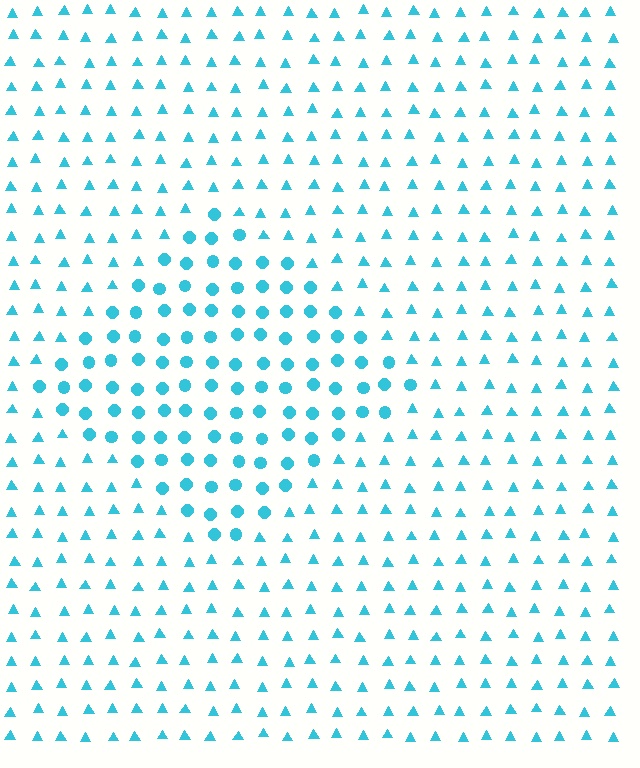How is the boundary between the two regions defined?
The boundary is defined by a change in element shape: circles inside vs. triangles outside. All elements share the same color and spacing.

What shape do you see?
I see a diamond.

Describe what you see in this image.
The image is filled with small cyan elements arranged in a uniform grid. A diamond-shaped region contains circles, while the surrounding area contains triangles. The boundary is defined purely by the change in element shape.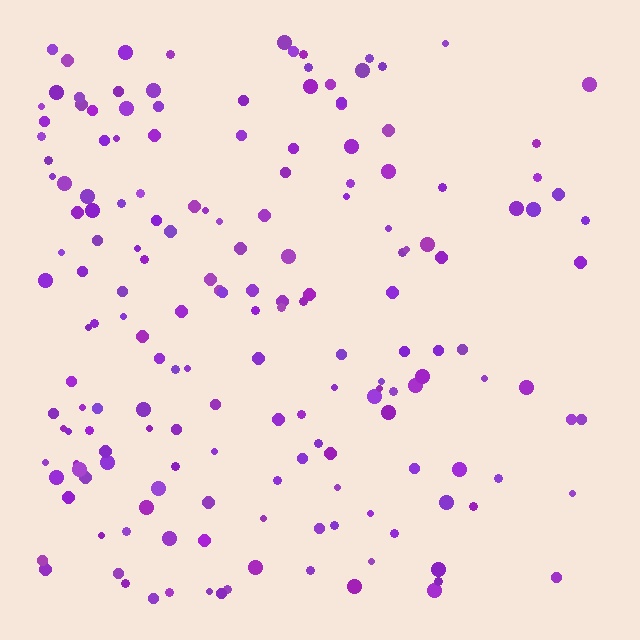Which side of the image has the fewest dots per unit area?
The right.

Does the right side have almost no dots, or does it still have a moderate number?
Still a moderate number, just noticeably fewer than the left.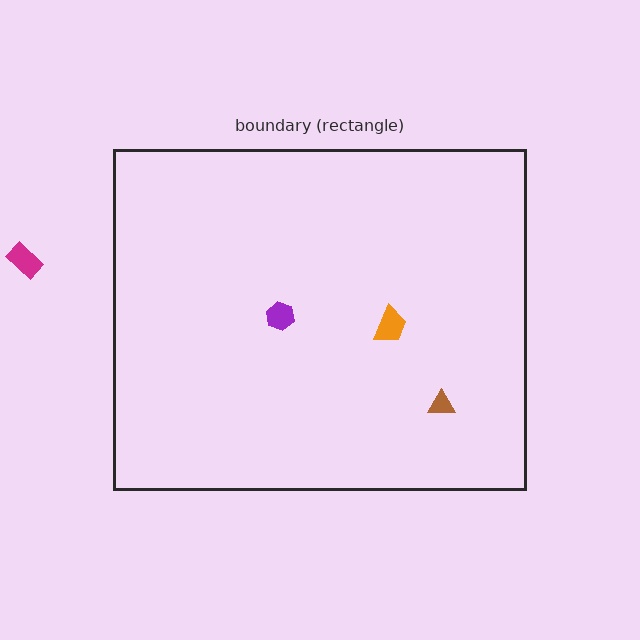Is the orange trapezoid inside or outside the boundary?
Inside.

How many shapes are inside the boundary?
3 inside, 1 outside.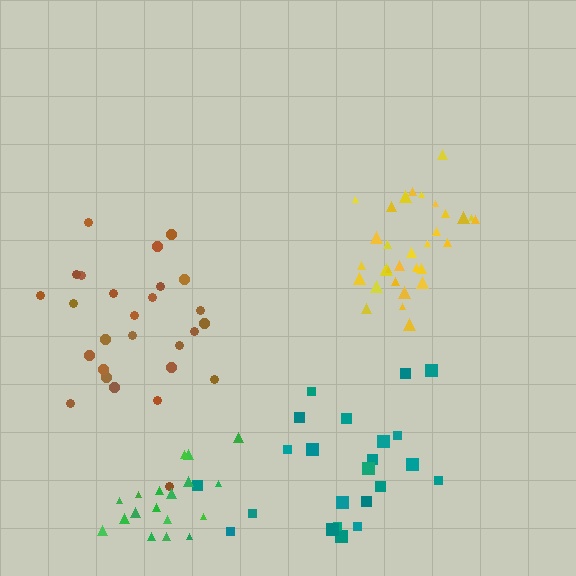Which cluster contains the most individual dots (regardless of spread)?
Yellow (32).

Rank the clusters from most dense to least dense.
yellow, green, brown, teal.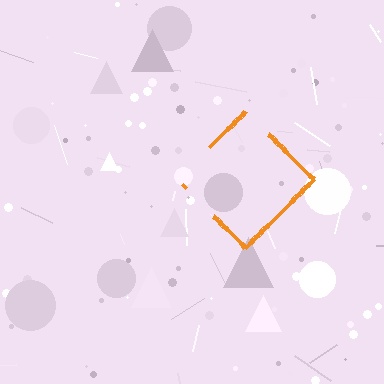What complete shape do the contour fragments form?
The contour fragments form a diamond.